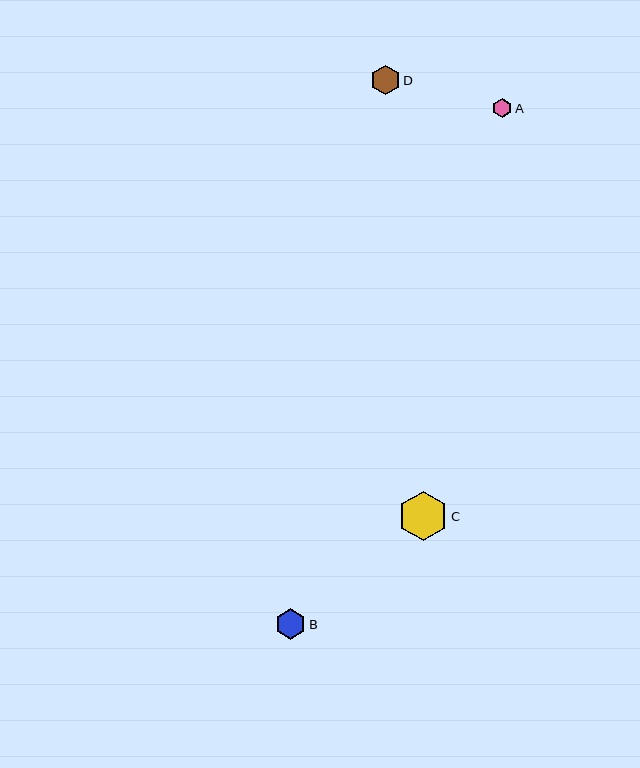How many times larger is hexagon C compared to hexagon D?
Hexagon C is approximately 1.7 times the size of hexagon D.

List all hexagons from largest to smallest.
From largest to smallest: C, B, D, A.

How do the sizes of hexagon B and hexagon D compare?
Hexagon B and hexagon D are approximately the same size.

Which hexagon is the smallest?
Hexagon A is the smallest with a size of approximately 19 pixels.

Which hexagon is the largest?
Hexagon C is the largest with a size of approximately 50 pixels.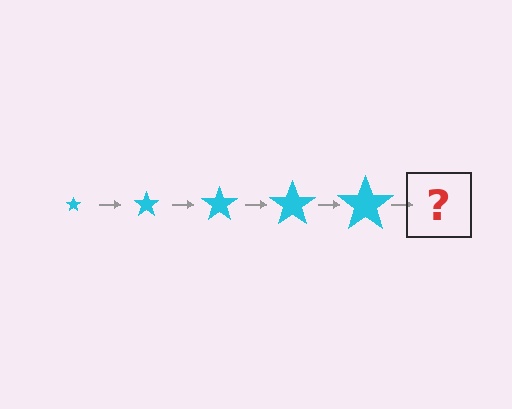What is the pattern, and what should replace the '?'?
The pattern is that the star gets progressively larger each step. The '?' should be a cyan star, larger than the previous one.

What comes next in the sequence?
The next element should be a cyan star, larger than the previous one.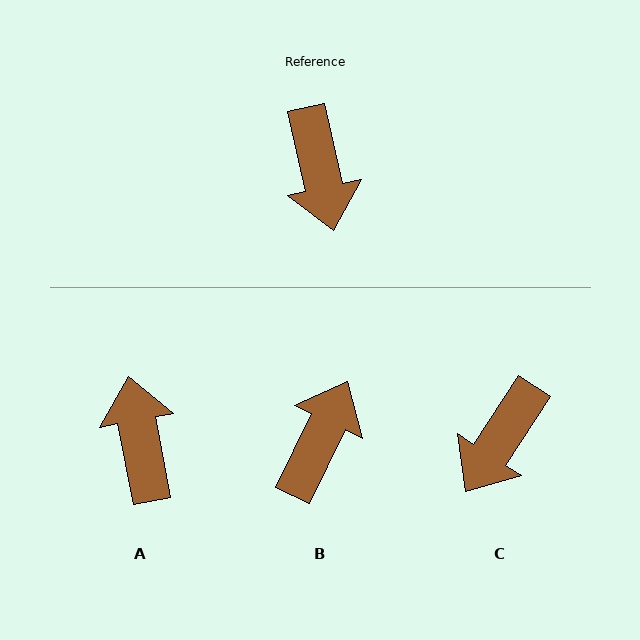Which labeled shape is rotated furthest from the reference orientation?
A, about 178 degrees away.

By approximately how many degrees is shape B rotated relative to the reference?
Approximately 142 degrees counter-clockwise.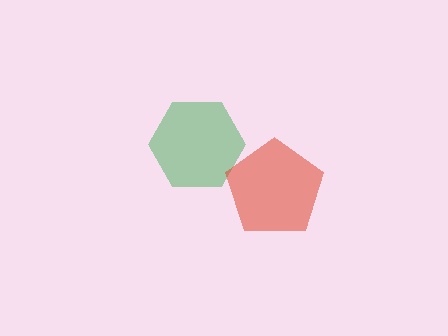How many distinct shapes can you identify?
There are 2 distinct shapes: a green hexagon, a red pentagon.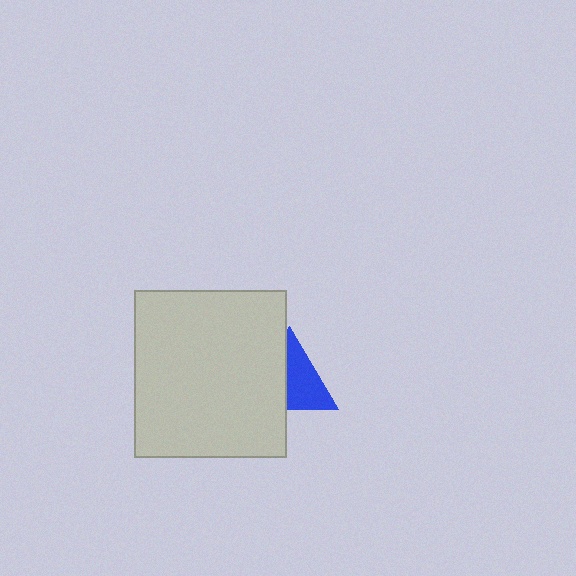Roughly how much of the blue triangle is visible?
About half of it is visible (roughly 55%).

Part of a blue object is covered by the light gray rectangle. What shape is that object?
It is a triangle.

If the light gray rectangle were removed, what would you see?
You would see the complete blue triangle.